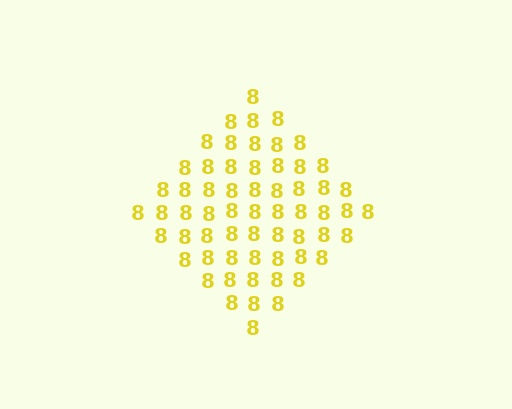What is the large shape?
The large shape is a diamond.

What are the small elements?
The small elements are digit 8's.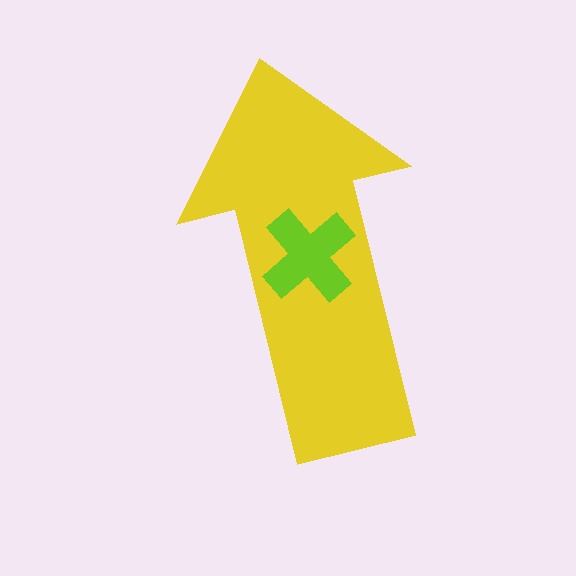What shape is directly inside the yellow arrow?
The lime cross.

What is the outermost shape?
The yellow arrow.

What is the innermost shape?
The lime cross.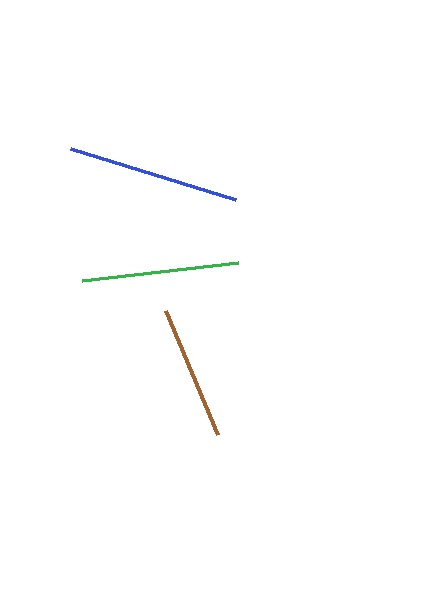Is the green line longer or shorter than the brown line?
The green line is longer than the brown line.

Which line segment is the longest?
The blue line is the longest at approximately 172 pixels.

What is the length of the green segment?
The green segment is approximately 157 pixels long.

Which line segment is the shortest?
The brown line is the shortest at approximately 134 pixels.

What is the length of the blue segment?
The blue segment is approximately 172 pixels long.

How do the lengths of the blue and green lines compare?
The blue and green lines are approximately the same length.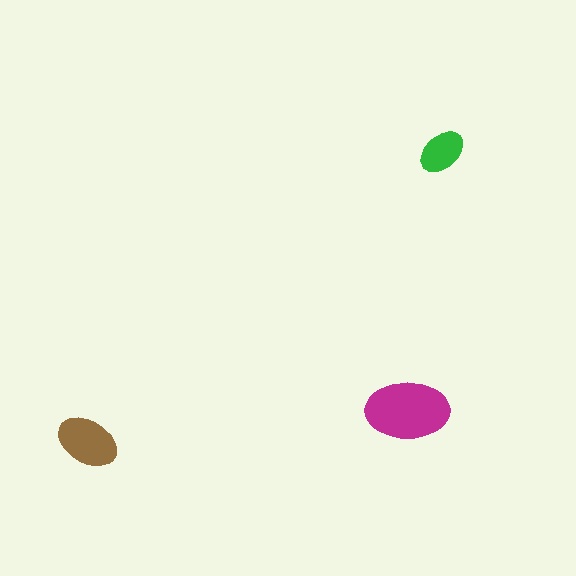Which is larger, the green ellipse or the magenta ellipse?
The magenta one.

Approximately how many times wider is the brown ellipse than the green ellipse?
About 1.5 times wider.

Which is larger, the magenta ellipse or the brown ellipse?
The magenta one.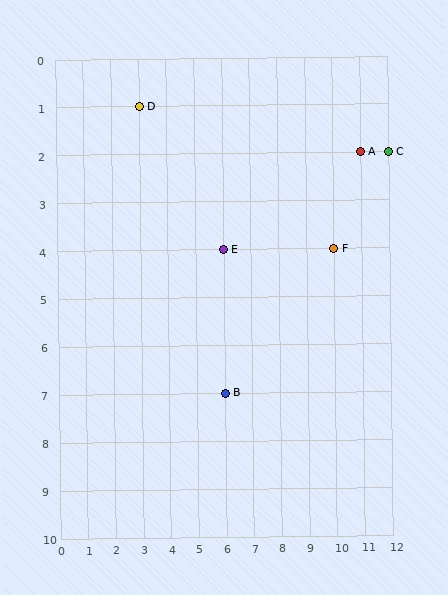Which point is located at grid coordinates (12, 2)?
Point C is at (12, 2).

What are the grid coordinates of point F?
Point F is at grid coordinates (10, 4).